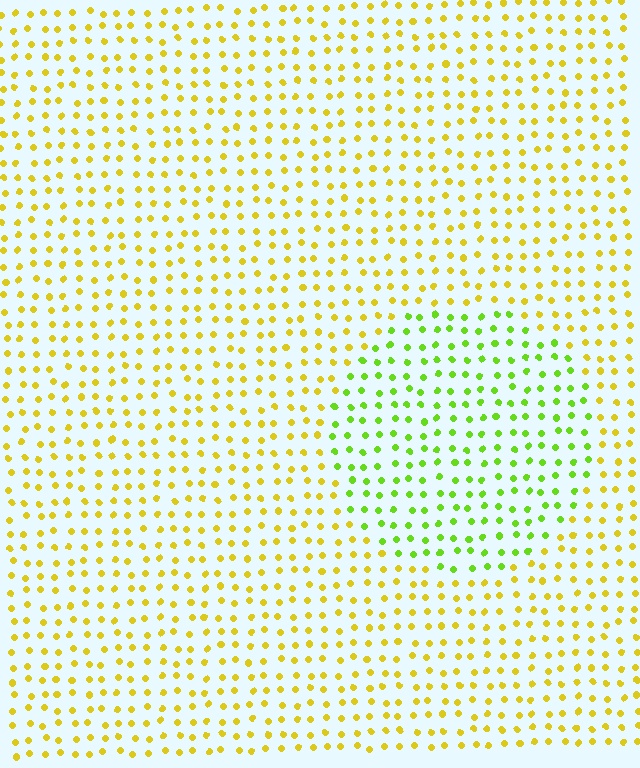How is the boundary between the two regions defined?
The boundary is defined purely by a slight shift in hue (about 42 degrees). Spacing, size, and orientation are identical on both sides.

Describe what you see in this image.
The image is filled with small yellow elements in a uniform arrangement. A circle-shaped region is visible where the elements are tinted to a slightly different hue, forming a subtle color boundary.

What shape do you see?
I see a circle.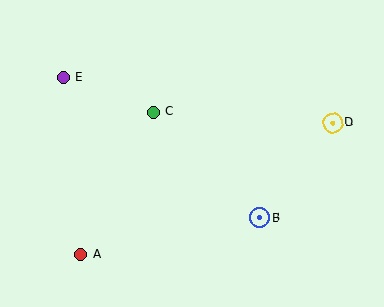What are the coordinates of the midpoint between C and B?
The midpoint between C and B is at (207, 165).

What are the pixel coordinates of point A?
Point A is at (80, 254).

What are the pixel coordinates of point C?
Point C is at (153, 112).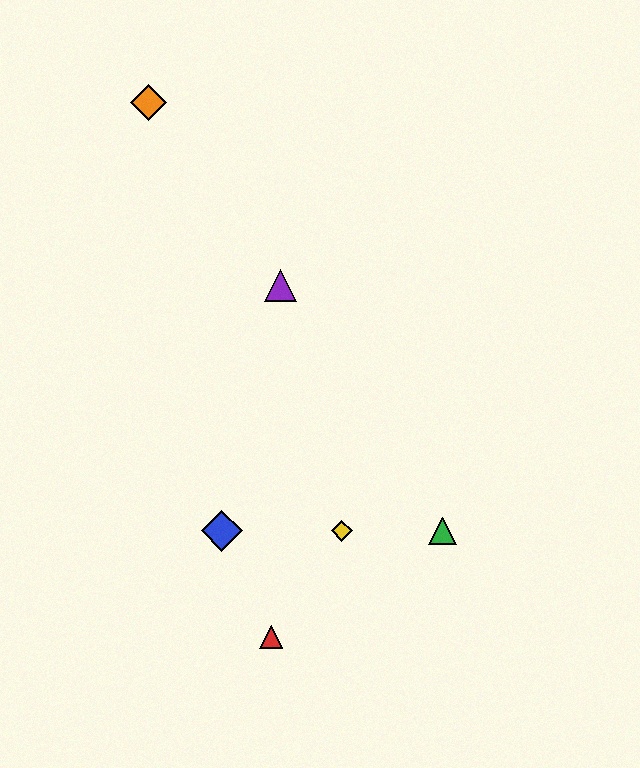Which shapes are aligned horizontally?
The blue diamond, the green triangle, the yellow diamond are aligned horizontally.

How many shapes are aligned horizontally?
3 shapes (the blue diamond, the green triangle, the yellow diamond) are aligned horizontally.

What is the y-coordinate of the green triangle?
The green triangle is at y≈531.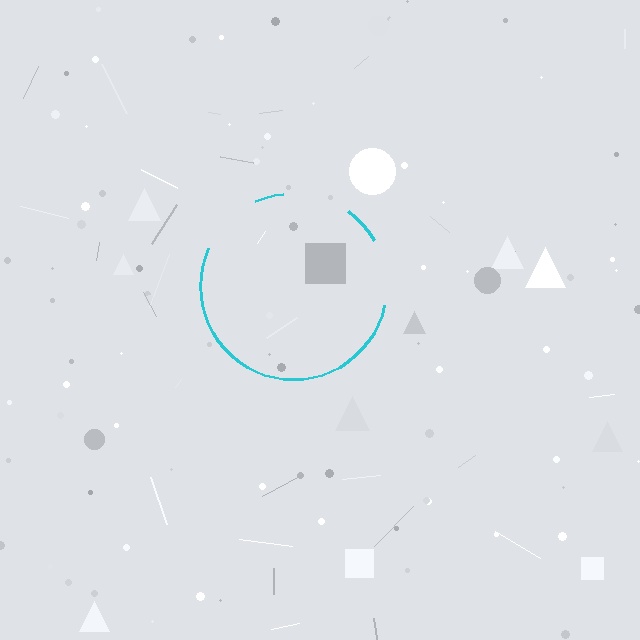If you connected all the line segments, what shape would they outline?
They would outline a circle.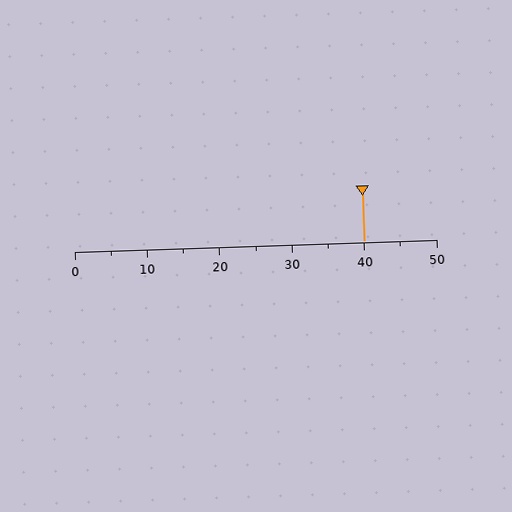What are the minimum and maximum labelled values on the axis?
The axis runs from 0 to 50.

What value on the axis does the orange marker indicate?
The marker indicates approximately 40.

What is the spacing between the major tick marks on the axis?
The major ticks are spaced 10 apart.